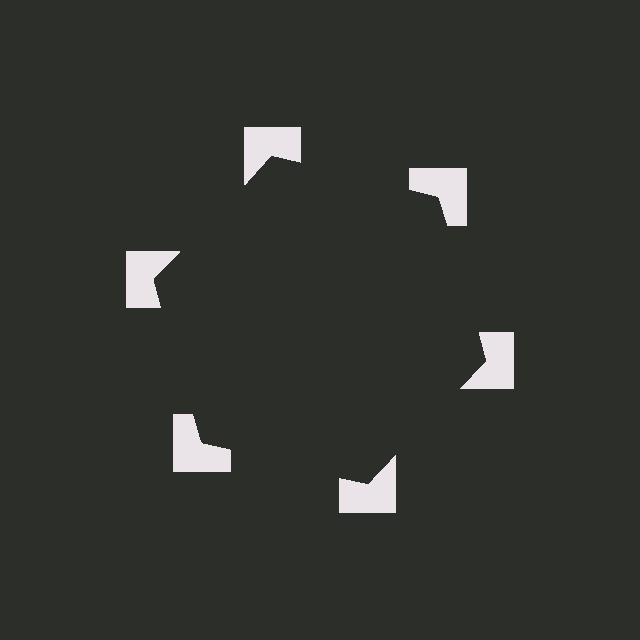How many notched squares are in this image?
There are 6 — one at each vertex of the illusory hexagon.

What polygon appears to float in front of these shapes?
An illusory hexagon — its edges are inferred from the aligned wedge cuts in the notched squares, not physically drawn.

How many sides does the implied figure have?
6 sides.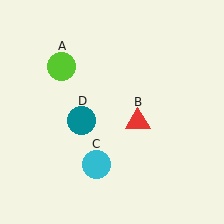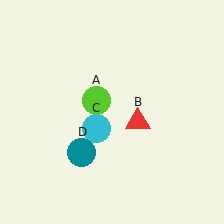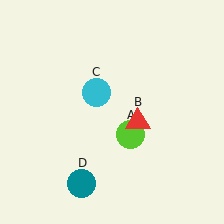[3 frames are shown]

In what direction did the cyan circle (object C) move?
The cyan circle (object C) moved up.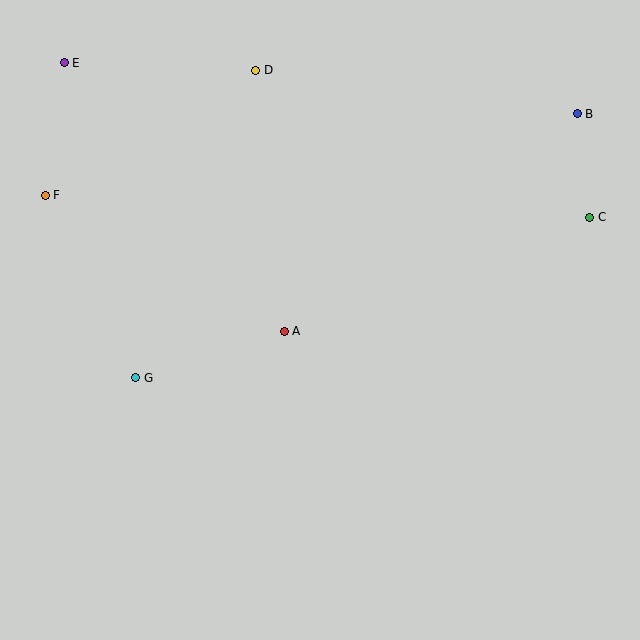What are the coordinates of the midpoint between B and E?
The midpoint between B and E is at (321, 88).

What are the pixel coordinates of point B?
Point B is at (577, 114).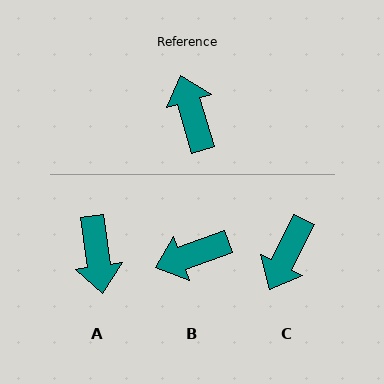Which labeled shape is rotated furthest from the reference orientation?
A, about 172 degrees away.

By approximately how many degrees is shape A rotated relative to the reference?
Approximately 172 degrees counter-clockwise.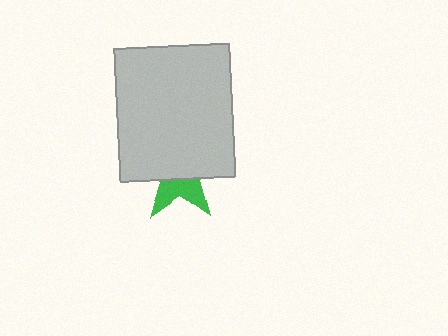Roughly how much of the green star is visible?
A small part of it is visible (roughly 39%).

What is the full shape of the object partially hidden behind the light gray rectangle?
The partially hidden object is a green star.